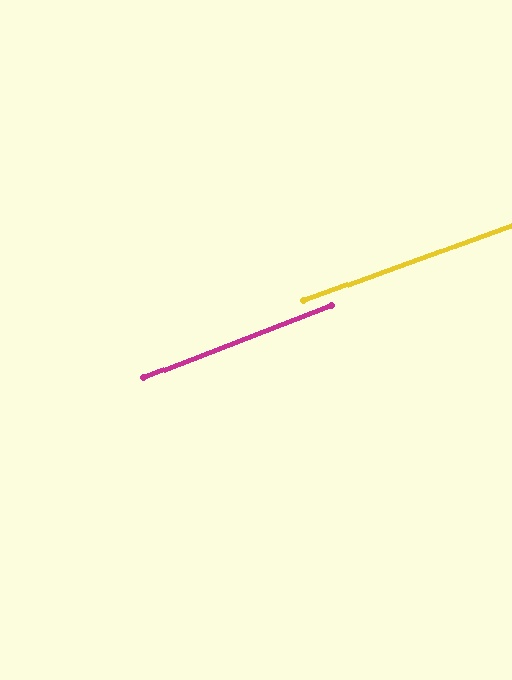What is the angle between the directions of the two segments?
Approximately 1 degree.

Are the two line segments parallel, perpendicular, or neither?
Parallel — their directions differ by only 1.2°.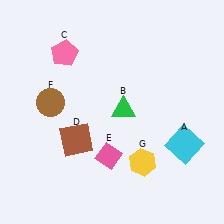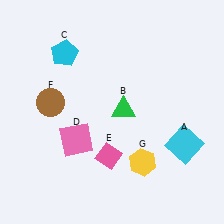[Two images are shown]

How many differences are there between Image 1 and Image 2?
There are 2 differences between the two images.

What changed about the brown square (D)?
In Image 1, D is brown. In Image 2, it changed to pink.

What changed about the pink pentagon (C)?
In Image 1, C is pink. In Image 2, it changed to cyan.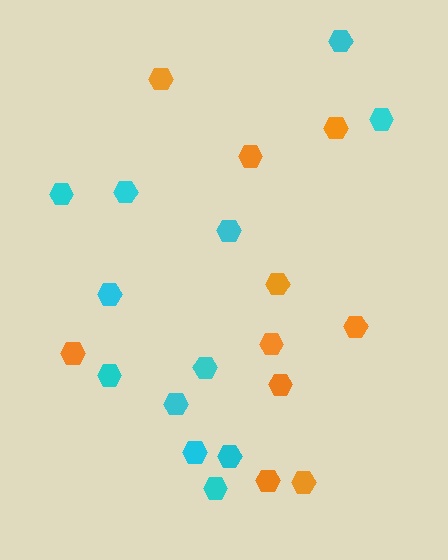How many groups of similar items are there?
There are 2 groups: one group of orange hexagons (10) and one group of cyan hexagons (12).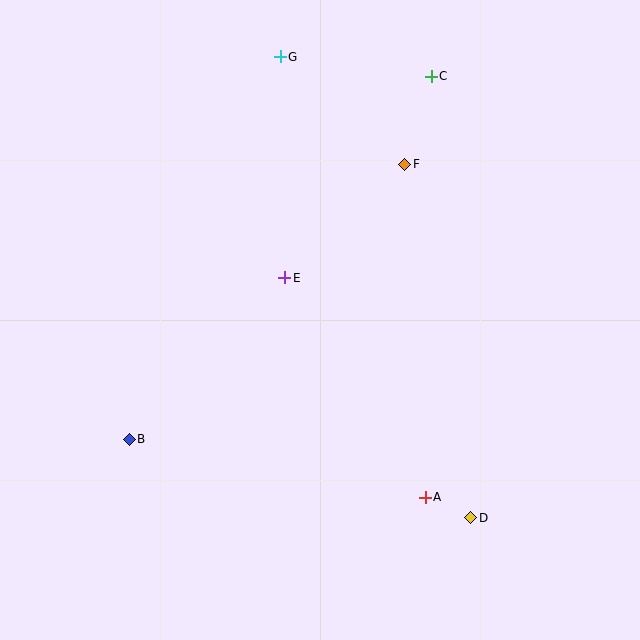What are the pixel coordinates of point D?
Point D is at (471, 518).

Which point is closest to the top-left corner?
Point G is closest to the top-left corner.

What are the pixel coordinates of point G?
Point G is at (280, 57).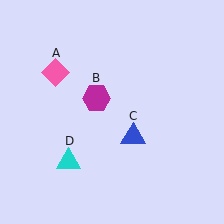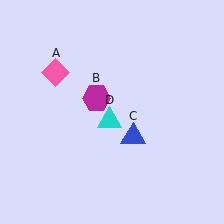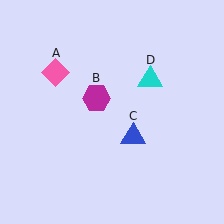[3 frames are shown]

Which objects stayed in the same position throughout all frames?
Pink diamond (object A) and magenta hexagon (object B) and blue triangle (object C) remained stationary.